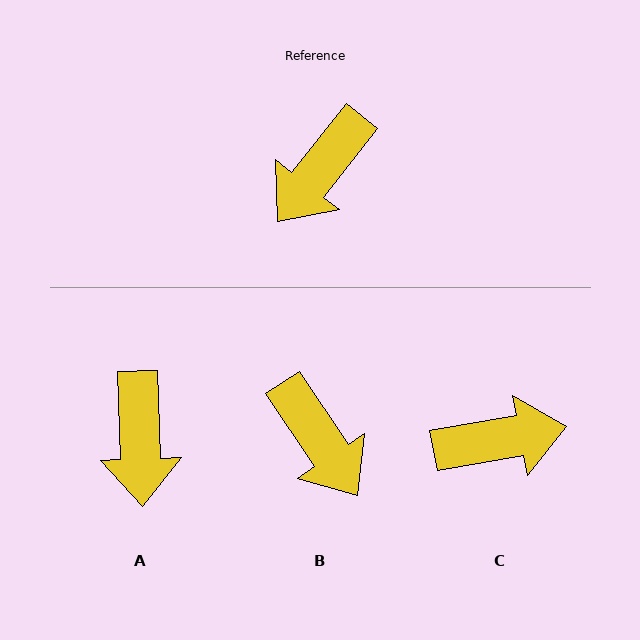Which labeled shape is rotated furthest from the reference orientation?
C, about 139 degrees away.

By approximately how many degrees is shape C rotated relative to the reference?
Approximately 139 degrees counter-clockwise.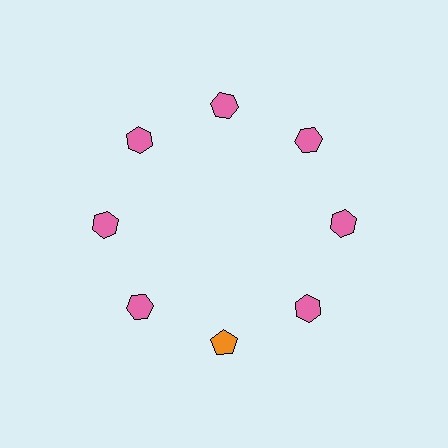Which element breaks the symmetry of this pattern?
The orange pentagon at roughly the 6 o'clock position breaks the symmetry. All other shapes are pink hexagons.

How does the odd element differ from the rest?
It differs in both color (orange instead of pink) and shape (pentagon instead of hexagon).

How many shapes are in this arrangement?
There are 8 shapes arranged in a ring pattern.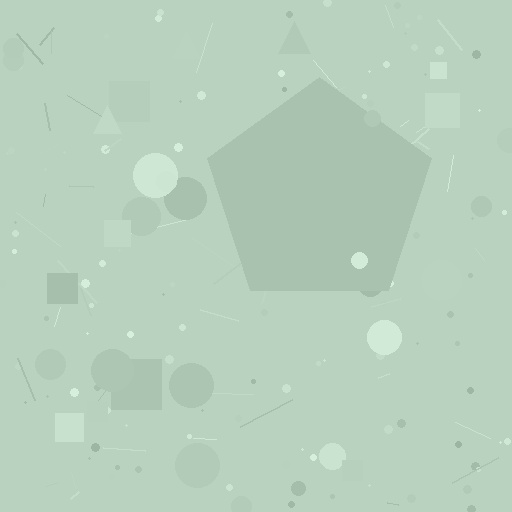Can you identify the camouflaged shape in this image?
The camouflaged shape is a pentagon.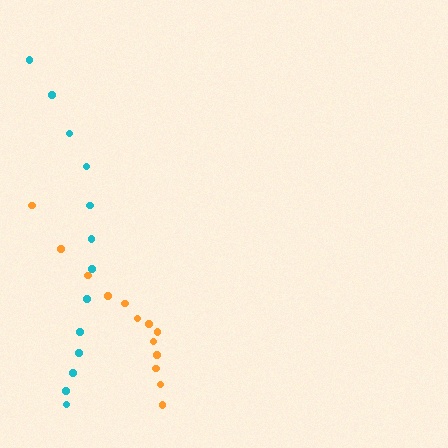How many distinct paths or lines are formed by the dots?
There are 2 distinct paths.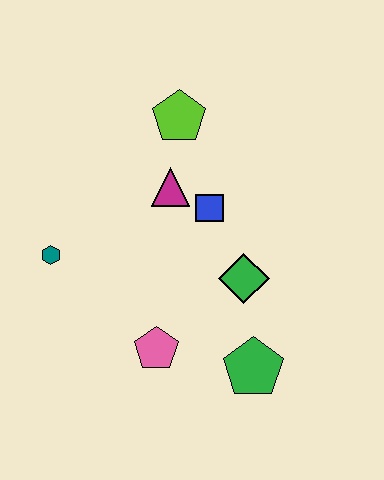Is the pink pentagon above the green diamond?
No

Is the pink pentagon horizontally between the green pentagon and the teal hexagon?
Yes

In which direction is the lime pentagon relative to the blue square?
The lime pentagon is above the blue square.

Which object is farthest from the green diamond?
The teal hexagon is farthest from the green diamond.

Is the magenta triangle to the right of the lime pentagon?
No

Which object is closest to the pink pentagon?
The green pentagon is closest to the pink pentagon.